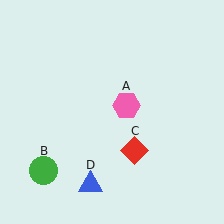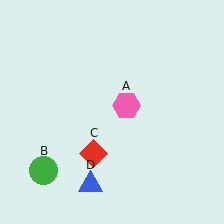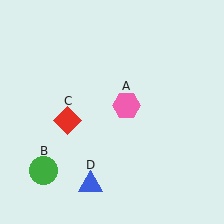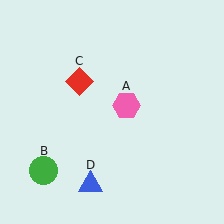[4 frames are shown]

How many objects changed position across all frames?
1 object changed position: red diamond (object C).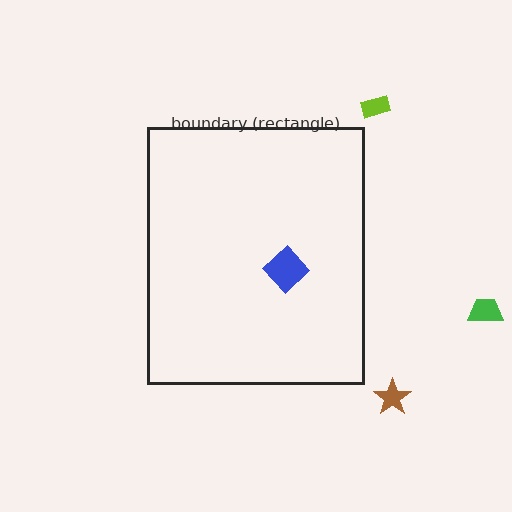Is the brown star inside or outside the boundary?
Outside.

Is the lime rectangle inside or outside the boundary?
Outside.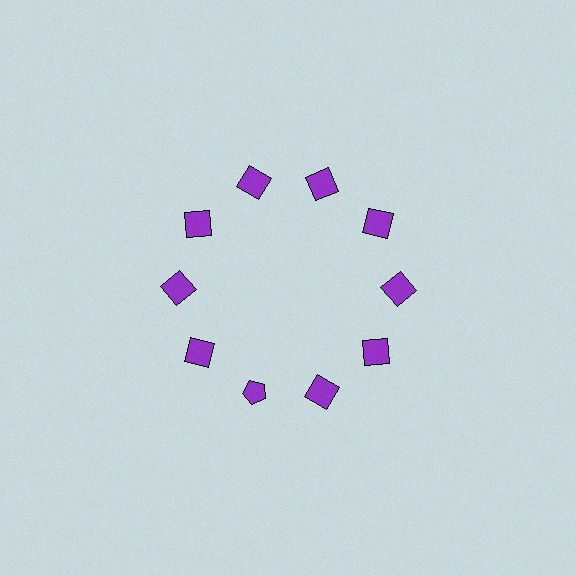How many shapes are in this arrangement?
There are 10 shapes arranged in a ring pattern.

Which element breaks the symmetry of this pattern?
The purple pentagon at roughly the 7 o'clock position breaks the symmetry. All other shapes are purple squares.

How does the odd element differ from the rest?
It has a different shape: pentagon instead of square.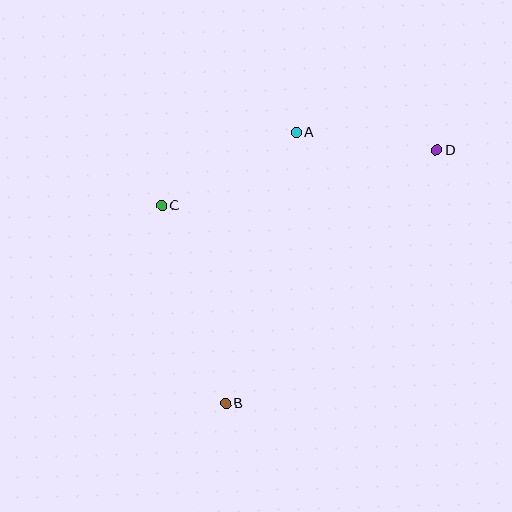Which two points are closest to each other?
Points A and D are closest to each other.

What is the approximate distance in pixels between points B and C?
The distance between B and C is approximately 208 pixels.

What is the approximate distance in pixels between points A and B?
The distance between A and B is approximately 280 pixels.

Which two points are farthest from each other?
Points B and D are farthest from each other.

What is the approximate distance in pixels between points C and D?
The distance between C and D is approximately 280 pixels.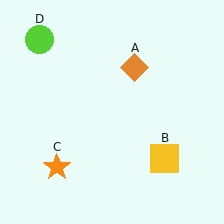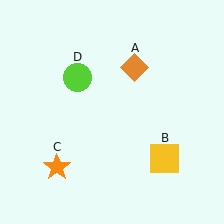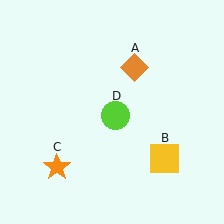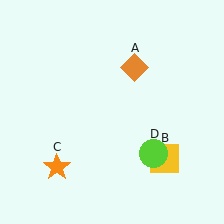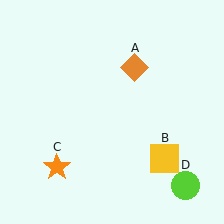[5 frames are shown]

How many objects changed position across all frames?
1 object changed position: lime circle (object D).